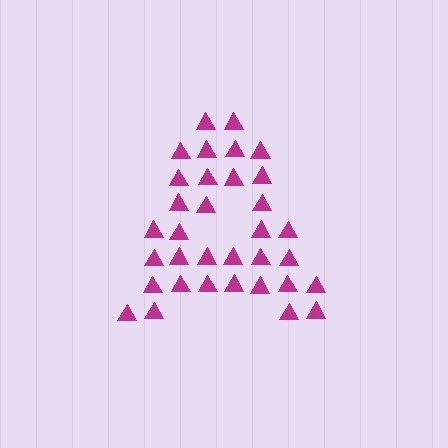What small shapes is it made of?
It is made of small triangles.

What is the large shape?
The large shape is the letter A.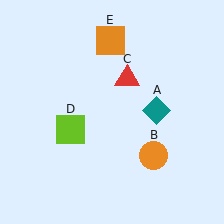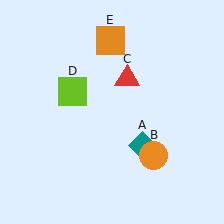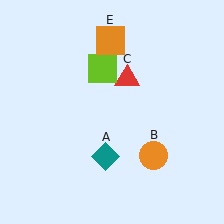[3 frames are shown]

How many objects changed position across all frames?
2 objects changed position: teal diamond (object A), lime square (object D).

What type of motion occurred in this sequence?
The teal diamond (object A), lime square (object D) rotated clockwise around the center of the scene.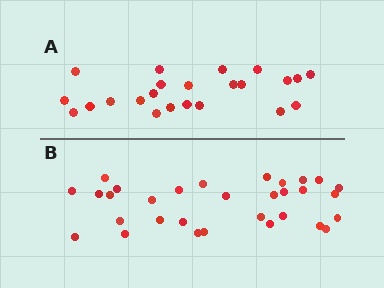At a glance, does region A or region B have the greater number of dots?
Region B (the bottom region) has more dots.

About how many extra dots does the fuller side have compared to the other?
Region B has roughly 8 or so more dots than region A.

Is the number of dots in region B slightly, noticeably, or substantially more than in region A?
Region B has noticeably more, but not dramatically so. The ratio is roughly 1.3 to 1.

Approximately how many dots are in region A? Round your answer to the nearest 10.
About 20 dots. (The exact count is 23, which rounds to 20.)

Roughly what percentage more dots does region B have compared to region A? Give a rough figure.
About 35% more.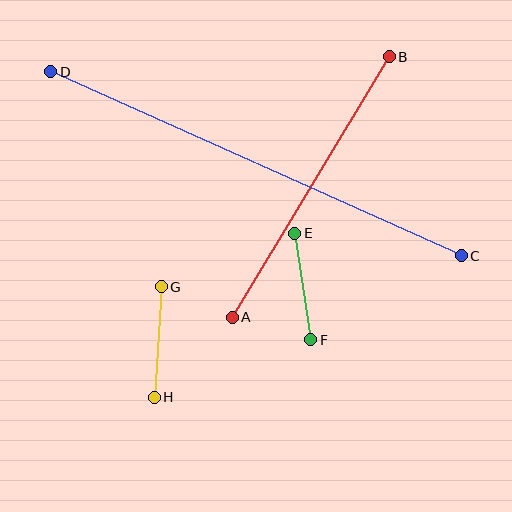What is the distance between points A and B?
The distance is approximately 304 pixels.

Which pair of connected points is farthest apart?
Points C and D are farthest apart.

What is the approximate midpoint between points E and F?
The midpoint is at approximately (303, 286) pixels.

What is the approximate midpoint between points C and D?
The midpoint is at approximately (256, 164) pixels.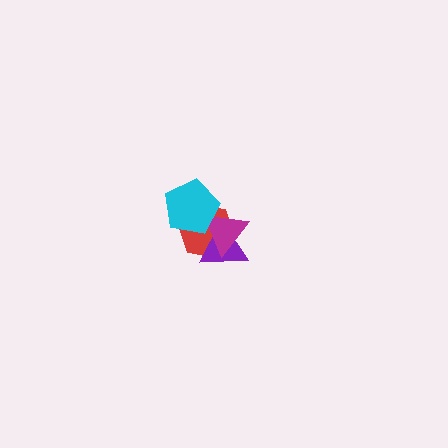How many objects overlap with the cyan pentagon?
3 objects overlap with the cyan pentagon.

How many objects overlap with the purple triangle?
3 objects overlap with the purple triangle.